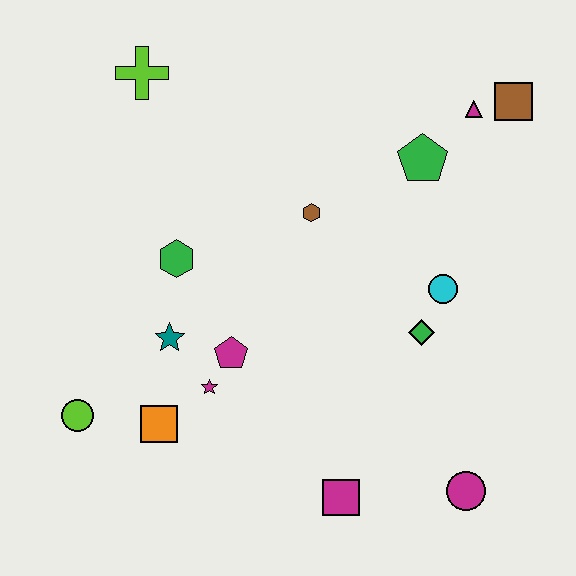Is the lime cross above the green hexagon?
Yes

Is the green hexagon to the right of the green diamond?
No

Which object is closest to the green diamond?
The cyan circle is closest to the green diamond.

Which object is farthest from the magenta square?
The lime cross is farthest from the magenta square.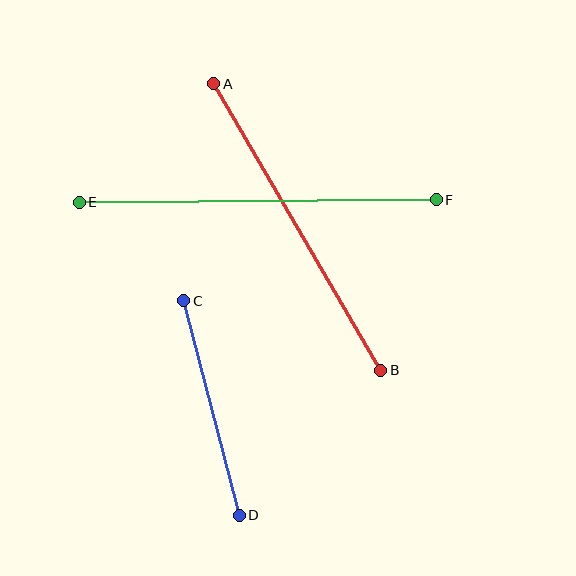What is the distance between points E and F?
The distance is approximately 357 pixels.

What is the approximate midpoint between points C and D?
The midpoint is at approximately (211, 408) pixels.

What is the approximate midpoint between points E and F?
The midpoint is at approximately (258, 201) pixels.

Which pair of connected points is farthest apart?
Points E and F are farthest apart.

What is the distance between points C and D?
The distance is approximately 221 pixels.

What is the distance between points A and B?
The distance is approximately 332 pixels.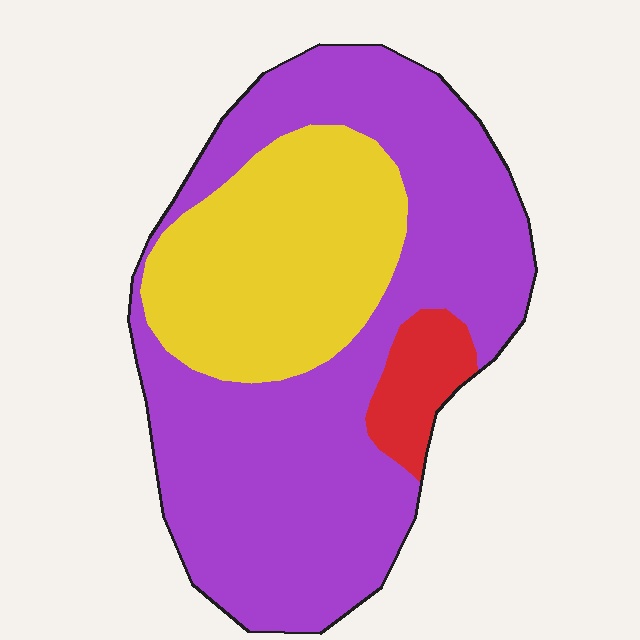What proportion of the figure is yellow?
Yellow covers about 30% of the figure.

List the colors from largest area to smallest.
From largest to smallest: purple, yellow, red.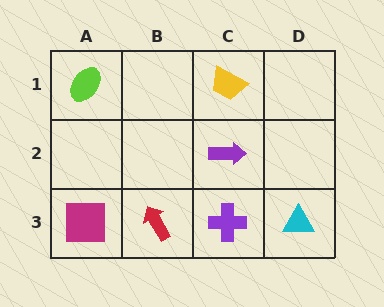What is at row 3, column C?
A purple cross.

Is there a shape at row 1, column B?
No, that cell is empty.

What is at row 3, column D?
A cyan triangle.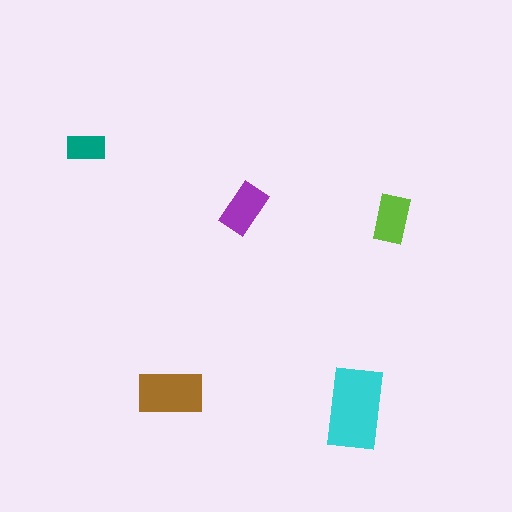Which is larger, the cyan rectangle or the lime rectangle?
The cyan one.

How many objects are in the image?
There are 5 objects in the image.